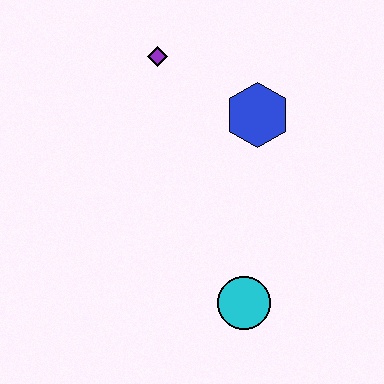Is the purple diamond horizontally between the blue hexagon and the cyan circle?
No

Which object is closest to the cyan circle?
The blue hexagon is closest to the cyan circle.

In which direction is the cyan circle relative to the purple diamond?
The cyan circle is below the purple diamond.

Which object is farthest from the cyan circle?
The purple diamond is farthest from the cyan circle.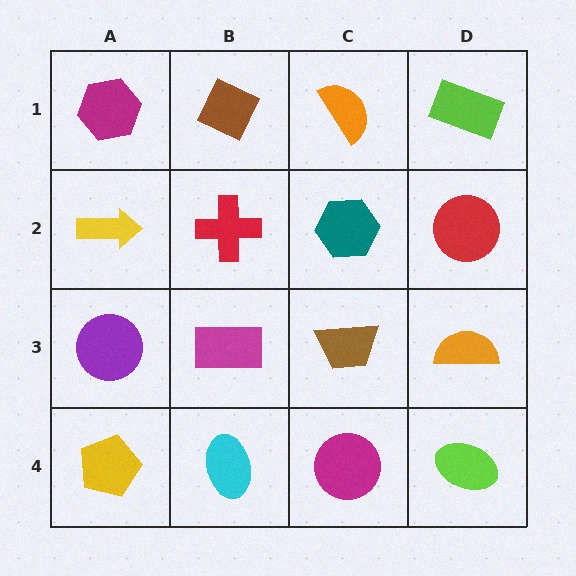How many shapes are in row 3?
4 shapes.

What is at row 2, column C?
A teal hexagon.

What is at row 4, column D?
A lime ellipse.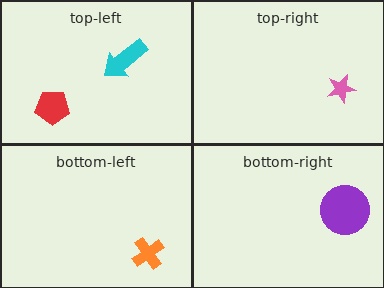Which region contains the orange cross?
The bottom-left region.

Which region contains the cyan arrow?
The top-left region.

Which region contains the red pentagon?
The top-left region.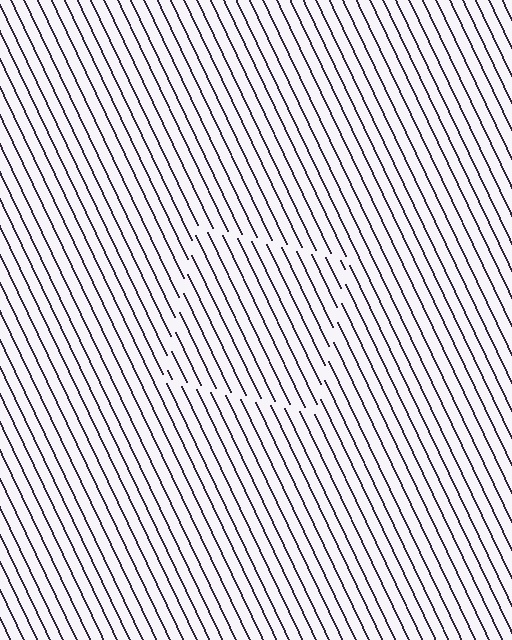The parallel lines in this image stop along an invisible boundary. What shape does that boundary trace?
An illusory square. The interior of the shape contains the same grating, shifted by half a period — the contour is defined by the phase discontinuity where line-ends from the inner and outer gratings abut.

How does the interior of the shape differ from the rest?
The interior of the shape contains the same grating, shifted by half a period — the contour is defined by the phase discontinuity where line-ends from the inner and outer gratings abut.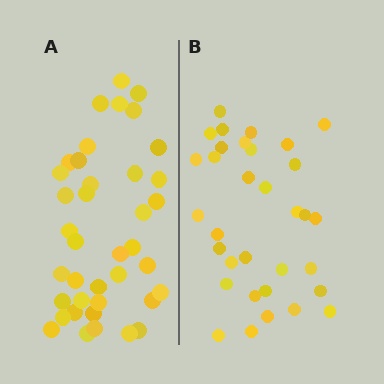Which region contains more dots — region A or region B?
Region A (the left region) has more dots.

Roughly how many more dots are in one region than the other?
Region A has about 6 more dots than region B.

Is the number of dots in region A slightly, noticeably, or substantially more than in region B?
Region A has only slightly more — the two regions are fairly close. The ratio is roughly 1.2 to 1.